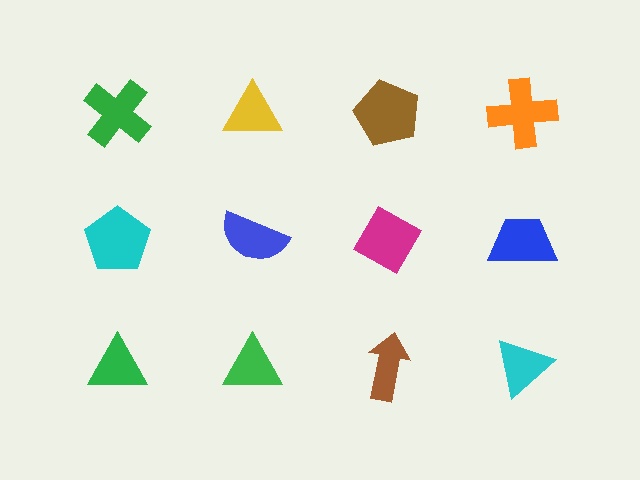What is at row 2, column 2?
A blue semicircle.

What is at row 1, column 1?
A green cross.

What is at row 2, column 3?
A magenta diamond.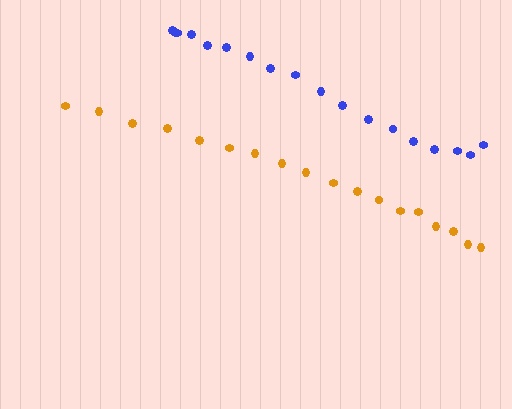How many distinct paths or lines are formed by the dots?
There are 2 distinct paths.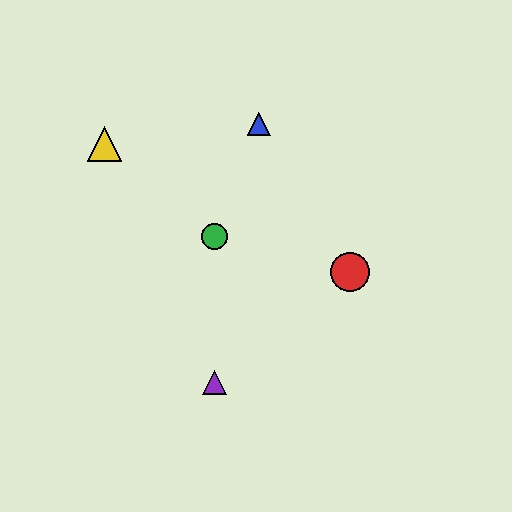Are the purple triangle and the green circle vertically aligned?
Yes, both are at x≈215.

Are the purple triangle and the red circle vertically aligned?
No, the purple triangle is at x≈215 and the red circle is at x≈350.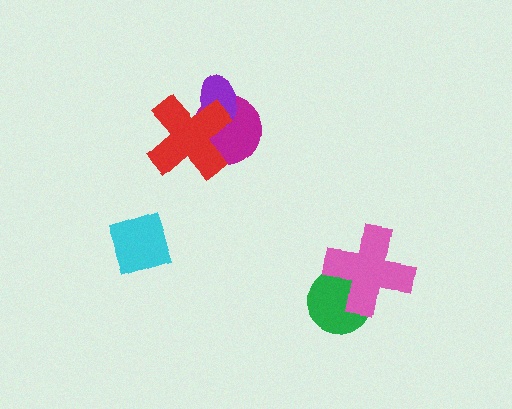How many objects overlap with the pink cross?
1 object overlaps with the pink cross.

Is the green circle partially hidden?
Yes, it is partially covered by another shape.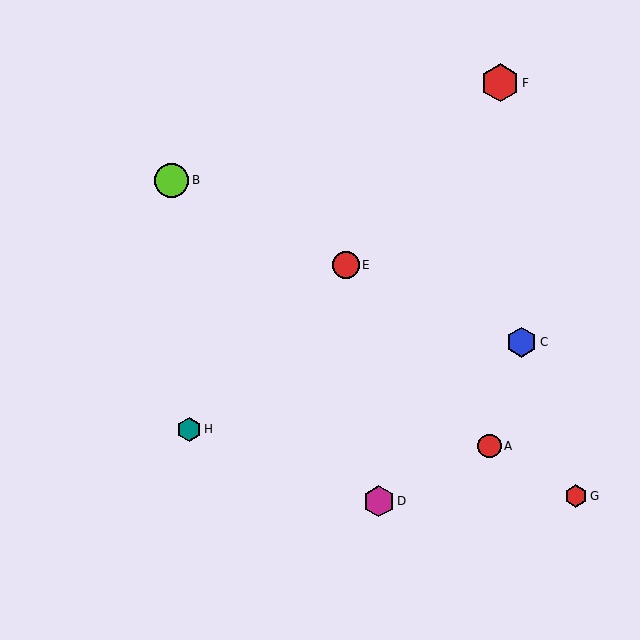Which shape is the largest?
The red hexagon (labeled F) is the largest.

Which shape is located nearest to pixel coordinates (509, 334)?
The blue hexagon (labeled C) at (522, 342) is nearest to that location.